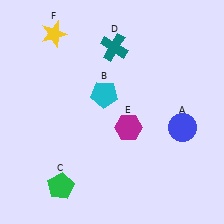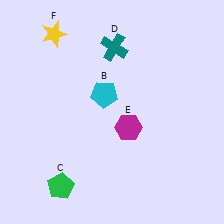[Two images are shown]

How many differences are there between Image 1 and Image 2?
There is 1 difference between the two images.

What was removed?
The blue circle (A) was removed in Image 2.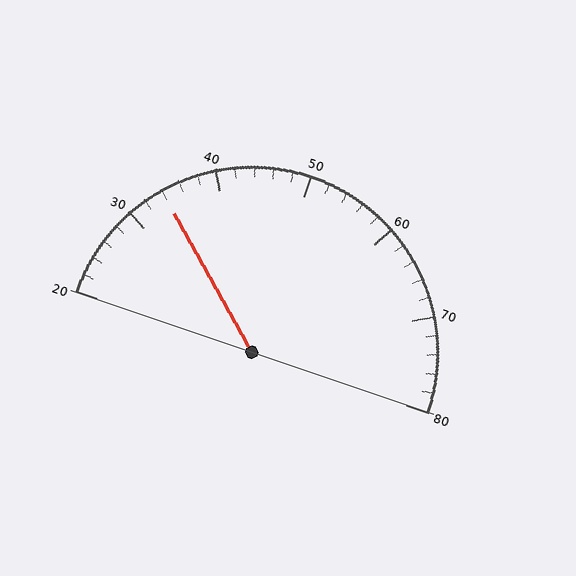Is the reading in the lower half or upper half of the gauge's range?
The reading is in the lower half of the range (20 to 80).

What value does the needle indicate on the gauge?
The needle indicates approximately 34.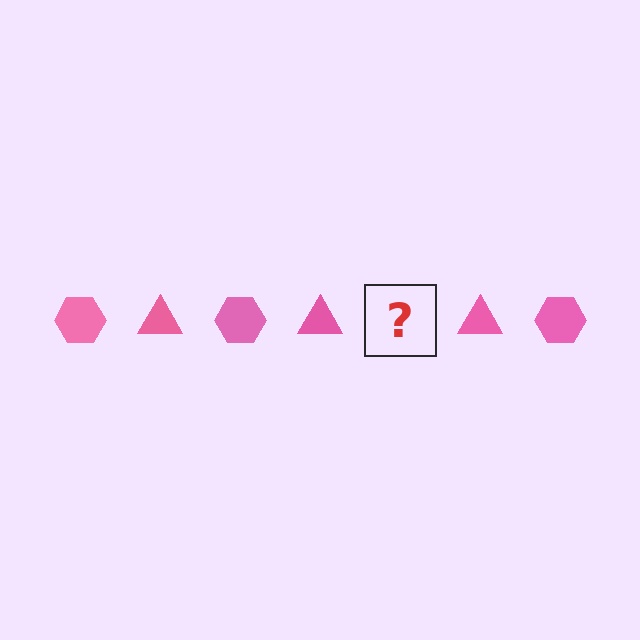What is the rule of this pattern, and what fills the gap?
The rule is that the pattern cycles through hexagon, triangle shapes in pink. The gap should be filled with a pink hexagon.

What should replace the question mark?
The question mark should be replaced with a pink hexagon.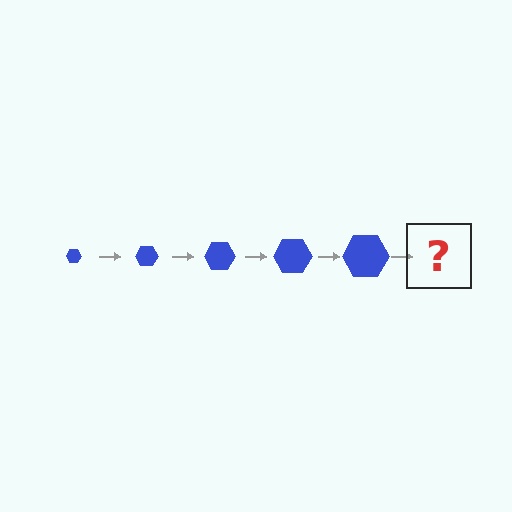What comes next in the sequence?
The next element should be a blue hexagon, larger than the previous one.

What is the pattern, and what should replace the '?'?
The pattern is that the hexagon gets progressively larger each step. The '?' should be a blue hexagon, larger than the previous one.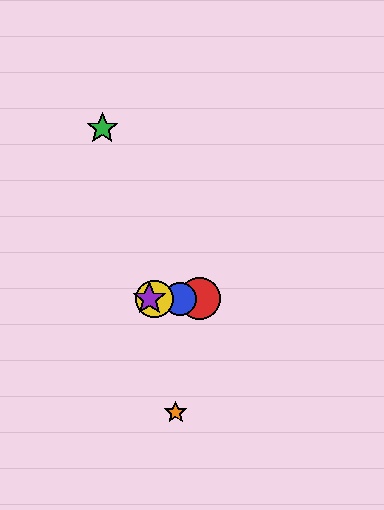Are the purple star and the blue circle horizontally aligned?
Yes, both are at y≈299.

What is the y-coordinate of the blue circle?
The blue circle is at y≈299.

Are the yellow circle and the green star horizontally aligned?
No, the yellow circle is at y≈299 and the green star is at y≈128.